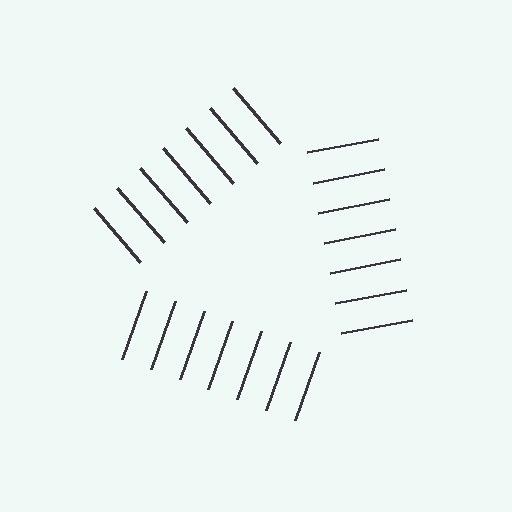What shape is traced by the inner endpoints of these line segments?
An illusory triangle — the line segments terminate on its edges but no continuous stroke is drawn.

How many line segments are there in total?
21 — 7 along each of the 3 edges.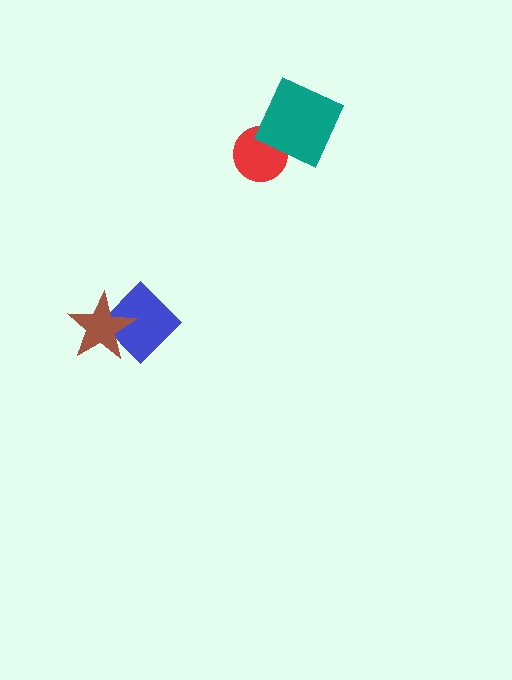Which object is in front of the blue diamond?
The brown star is in front of the blue diamond.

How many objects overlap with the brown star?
1 object overlaps with the brown star.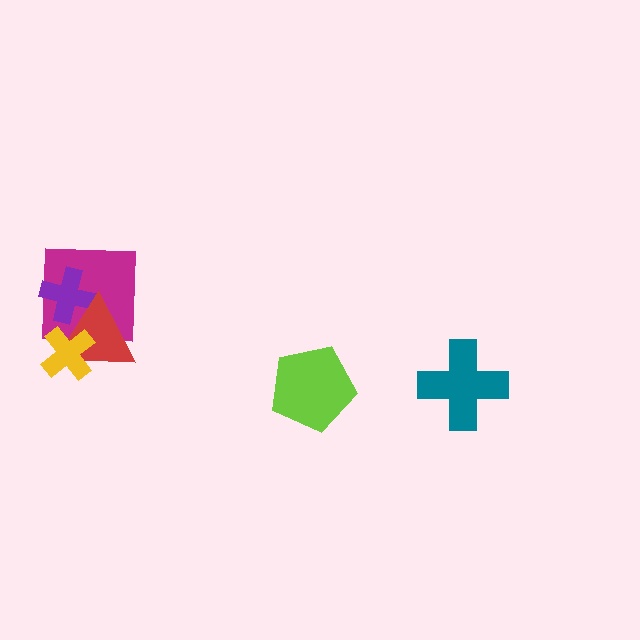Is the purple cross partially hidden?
Yes, it is partially covered by another shape.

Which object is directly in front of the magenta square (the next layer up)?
The purple cross is directly in front of the magenta square.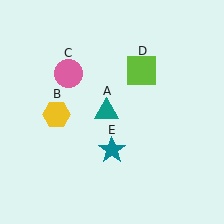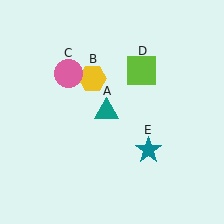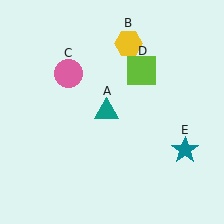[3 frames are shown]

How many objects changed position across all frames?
2 objects changed position: yellow hexagon (object B), teal star (object E).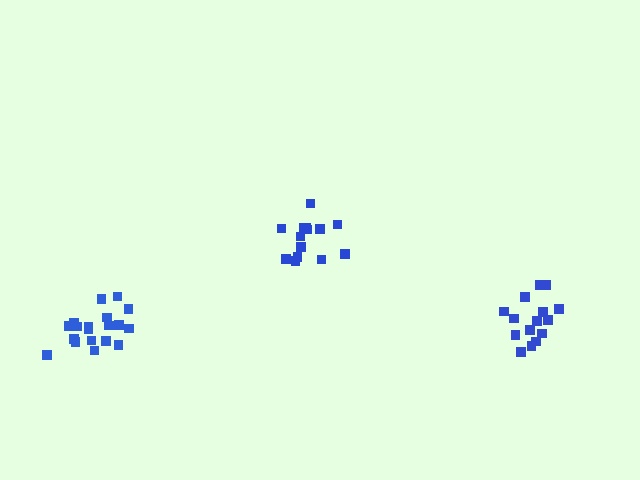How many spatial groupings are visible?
There are 3 spatial groupings.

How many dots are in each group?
Group 1: 15 dots, Group 2: 15 dots, Group 3: 19 dots (49 total).